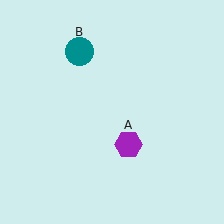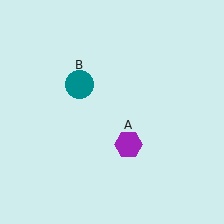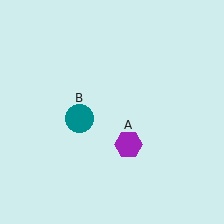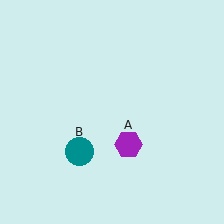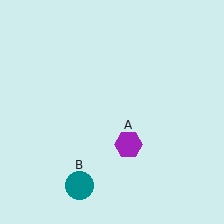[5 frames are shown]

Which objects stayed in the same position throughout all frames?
Purple hexagon (object A) remained stationary.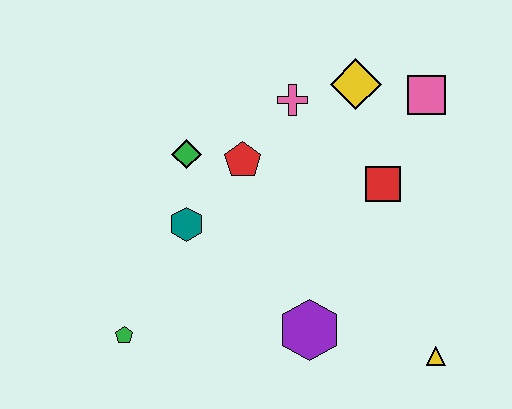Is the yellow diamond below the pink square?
No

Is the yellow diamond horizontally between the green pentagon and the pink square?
Yes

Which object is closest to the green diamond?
The red pentagon is closest to the green diamond.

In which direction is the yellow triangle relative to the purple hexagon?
The yellow triangle is to the right of the purple hexagon.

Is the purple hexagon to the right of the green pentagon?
Yes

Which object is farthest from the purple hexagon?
The pink square is farthest from the purple hexagon.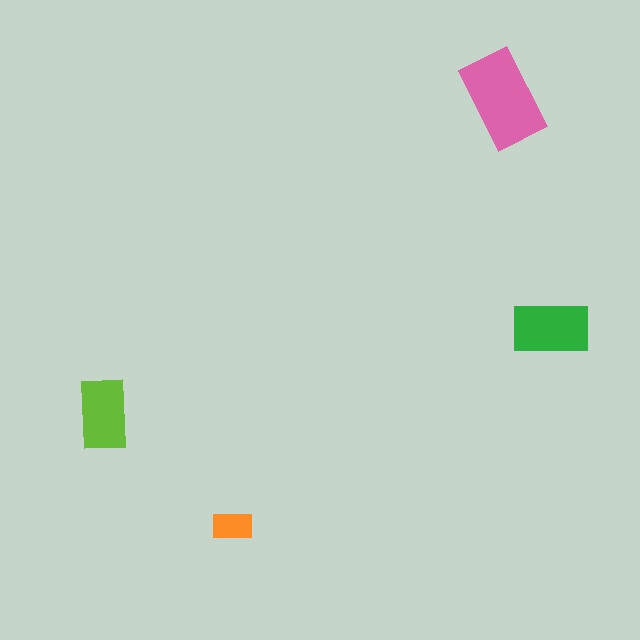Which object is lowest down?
The orange rectangle is bottommost.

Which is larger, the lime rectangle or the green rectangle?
The green one.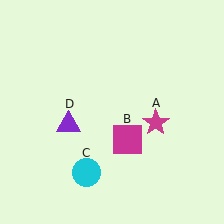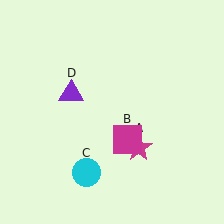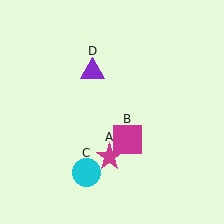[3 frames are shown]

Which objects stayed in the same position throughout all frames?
Magenta square (object B) and cyan circle (object C) remained stationary.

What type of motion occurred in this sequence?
The magenta star (object A), purple triangle (object D) rotated clockwise around the center of the scene.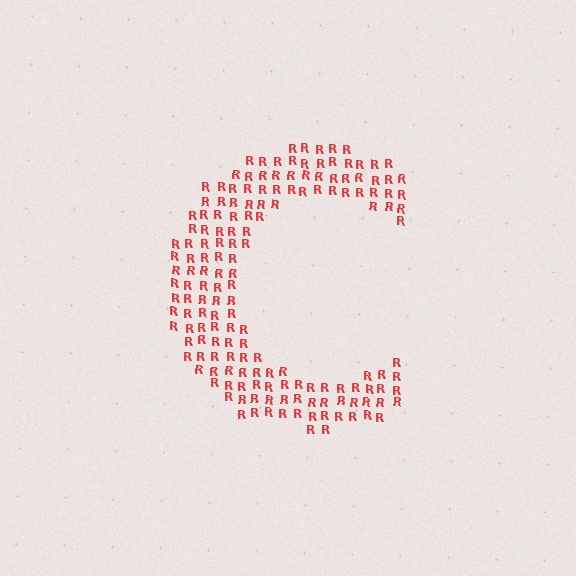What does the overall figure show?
The overall figure shows the letter C.